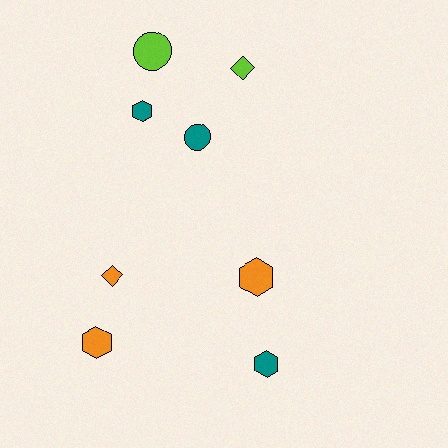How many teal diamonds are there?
There are no teal diamonds.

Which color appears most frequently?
Orange, with 3 objects.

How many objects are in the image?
There are 8 objects.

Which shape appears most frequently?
Hexagon, with 4 objects.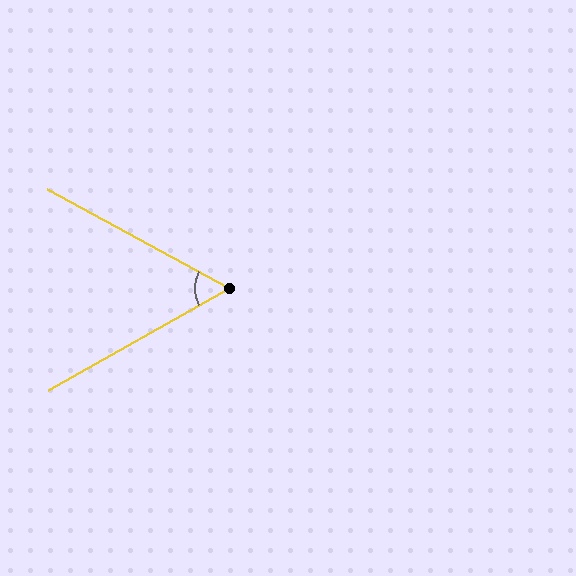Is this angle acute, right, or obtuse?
It is acute.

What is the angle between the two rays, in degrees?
Approximately 58 degrees.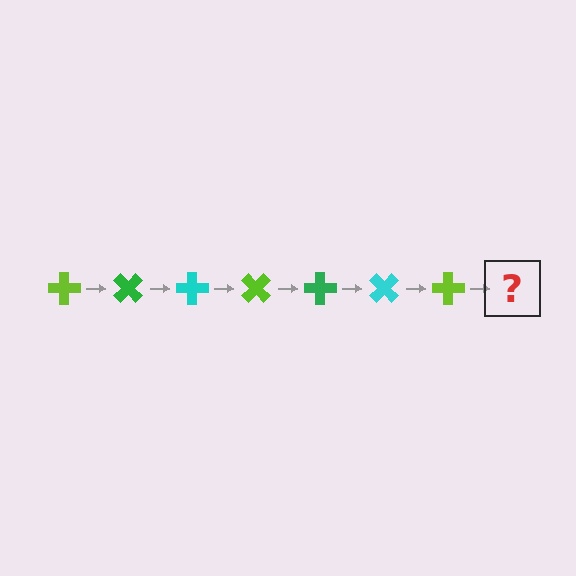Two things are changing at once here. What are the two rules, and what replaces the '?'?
The two rules are that it rotates 45 degrees each step and the color cycles through lime, green, and cyan. The '?' should be a green cross, rotated 315 degrees from the start.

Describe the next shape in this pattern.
It should be a green cross, rotated 315 degrees from the start.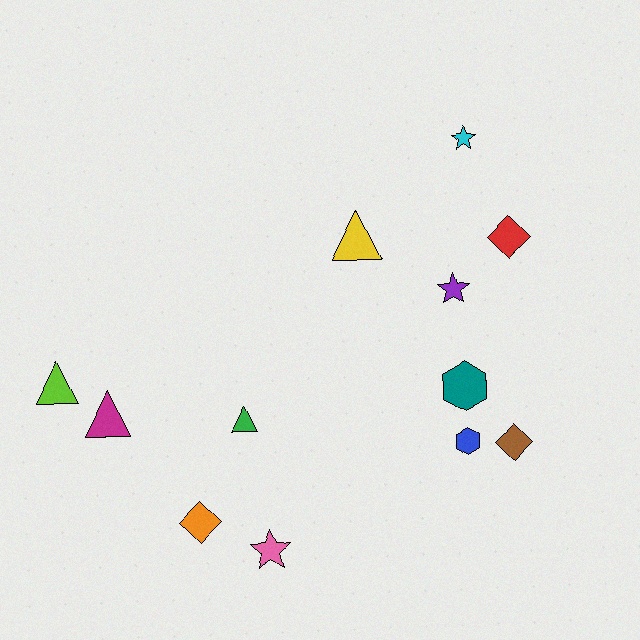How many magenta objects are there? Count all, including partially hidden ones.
There is 1 magenta object.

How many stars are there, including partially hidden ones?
There are 3 stars.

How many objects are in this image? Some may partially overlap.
There are 12 objects.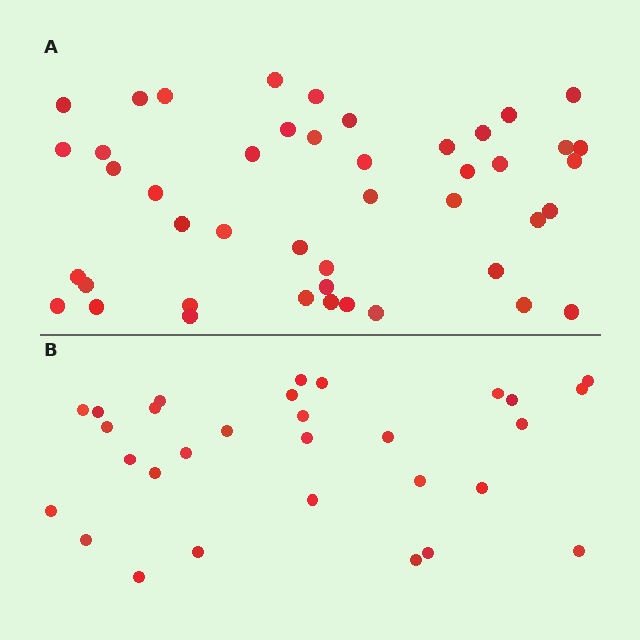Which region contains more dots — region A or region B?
Region A (the top region) has more dots.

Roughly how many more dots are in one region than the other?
Region A has approximately 15 more dots than region B.